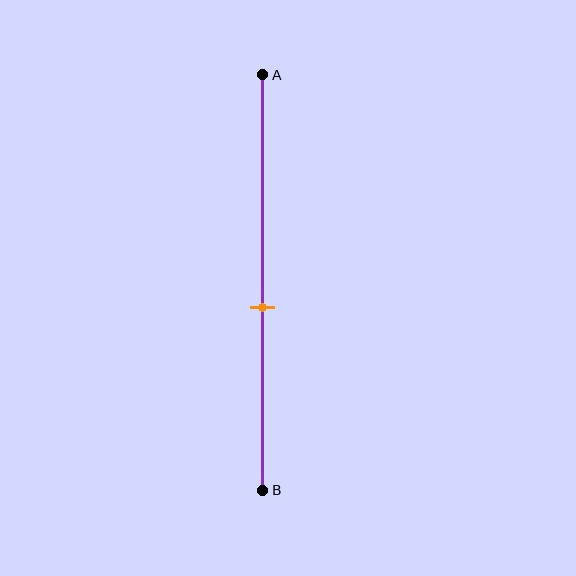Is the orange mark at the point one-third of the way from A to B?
No, the mark is at about 55% from A, not at the 33% one-third point.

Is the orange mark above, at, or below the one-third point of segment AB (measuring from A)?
The orange mark is below the one-third point of segment AB.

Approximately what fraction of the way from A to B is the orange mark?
The orange mark is approximately 55% of the way from A to B.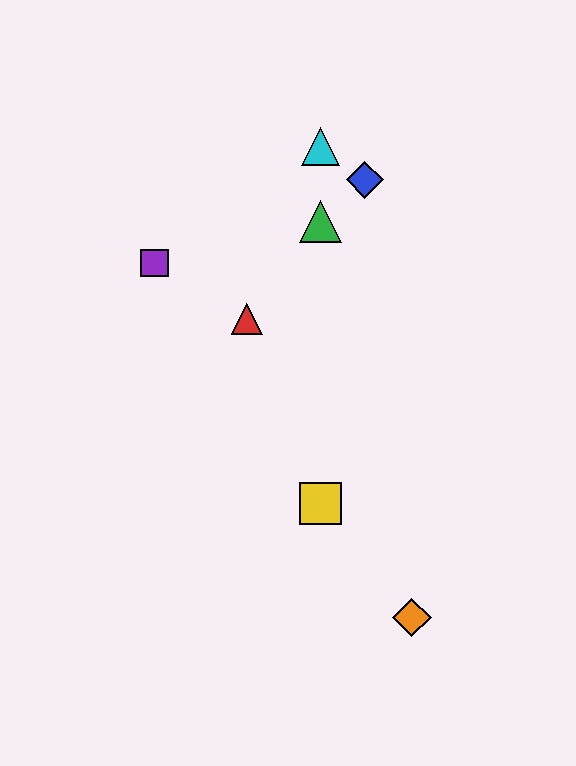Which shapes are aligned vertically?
The green triangle, the yellow square, the cyan triangle are aligned vertically.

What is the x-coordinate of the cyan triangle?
The cyan triangle is at x≈321.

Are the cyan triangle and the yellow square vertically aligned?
Yes, both are at x≈321.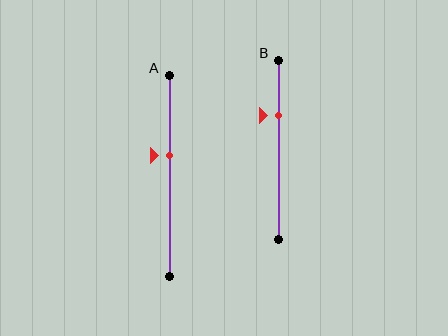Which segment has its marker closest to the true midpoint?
Segment A has its marker closest to the true midpoint.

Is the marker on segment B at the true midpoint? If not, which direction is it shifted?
No, the marker on segment B is shifted upward by about 19% of the segment length.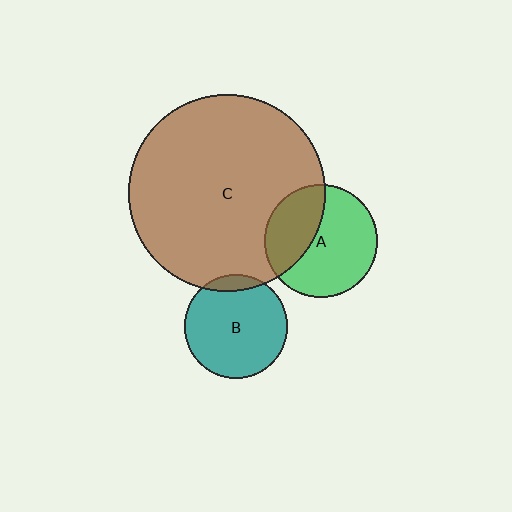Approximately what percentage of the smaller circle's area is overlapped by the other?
Approximately 35%.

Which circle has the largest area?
Circle C (brown).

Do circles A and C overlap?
Yes.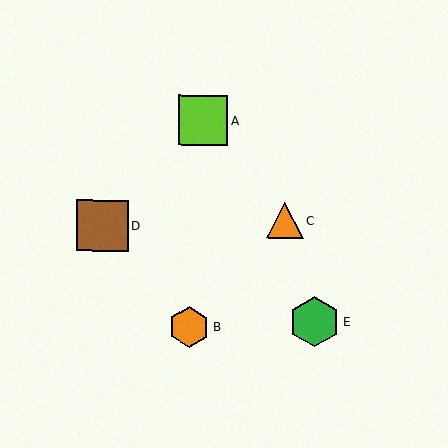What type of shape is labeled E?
Shape E is a green hexagon.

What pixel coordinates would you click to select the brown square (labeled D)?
Click at (102, 225) to select the brown square D.